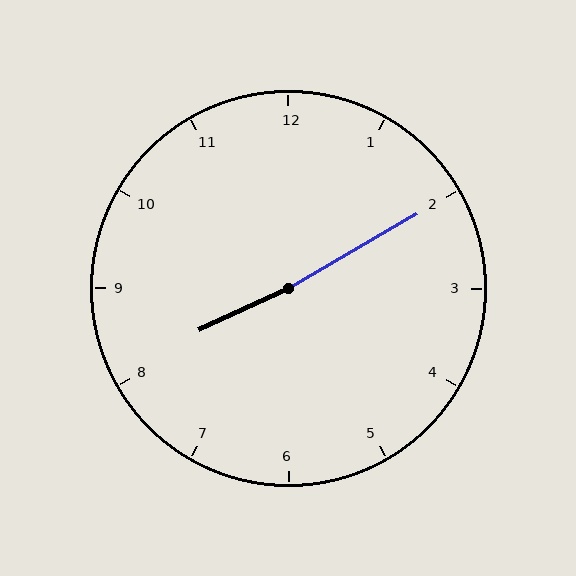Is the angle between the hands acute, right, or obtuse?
It is obtuse.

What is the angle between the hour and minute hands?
Approximately 175 degrees.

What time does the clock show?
8:10.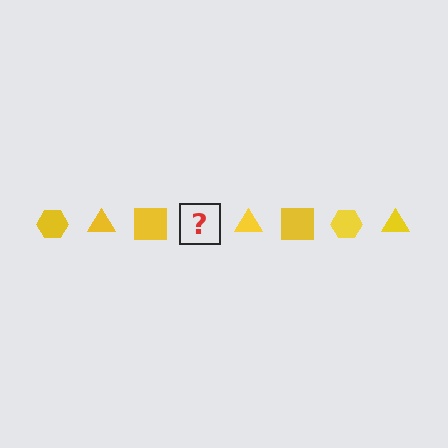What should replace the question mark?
The question mark should be replaced with a yellow hexagon.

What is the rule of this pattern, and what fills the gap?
The rule is that the pattern cycles through hexagon, triangle, square shapes in yellow. The gap should be filled with a yellow hexagon.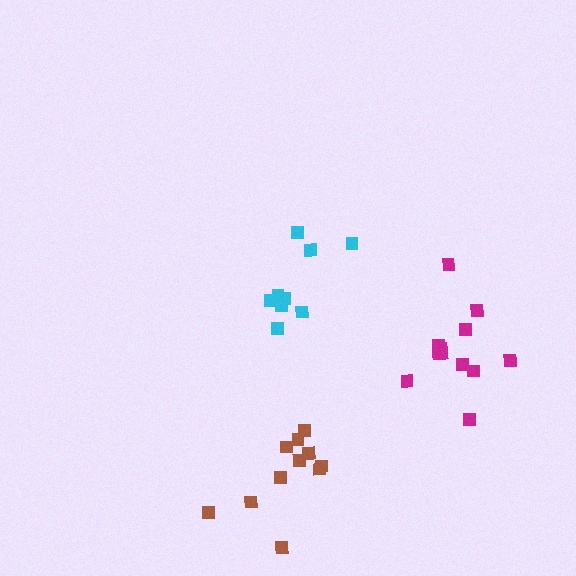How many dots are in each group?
Group 1: 9 dots, Group 2: 12 dots, Group 3: 11 dots (32 total).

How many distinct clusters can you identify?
There are 3 distinct clusters.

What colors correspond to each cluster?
The clusters are colored: cyan, magenta, brown.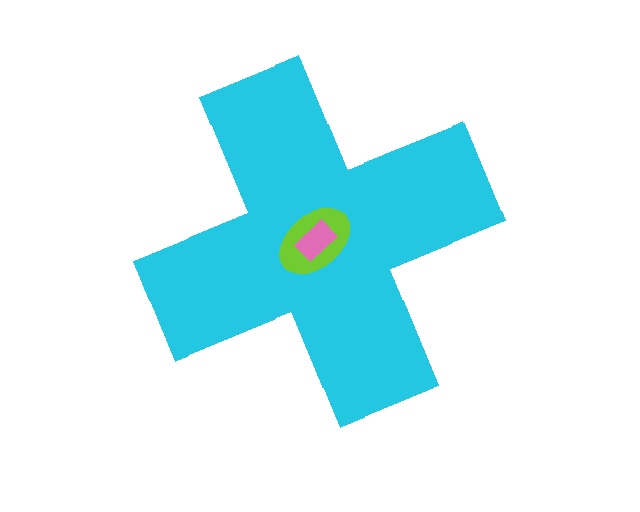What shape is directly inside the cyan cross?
The lime ellipse.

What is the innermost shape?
The pink rectangle.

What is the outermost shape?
The cyan cross.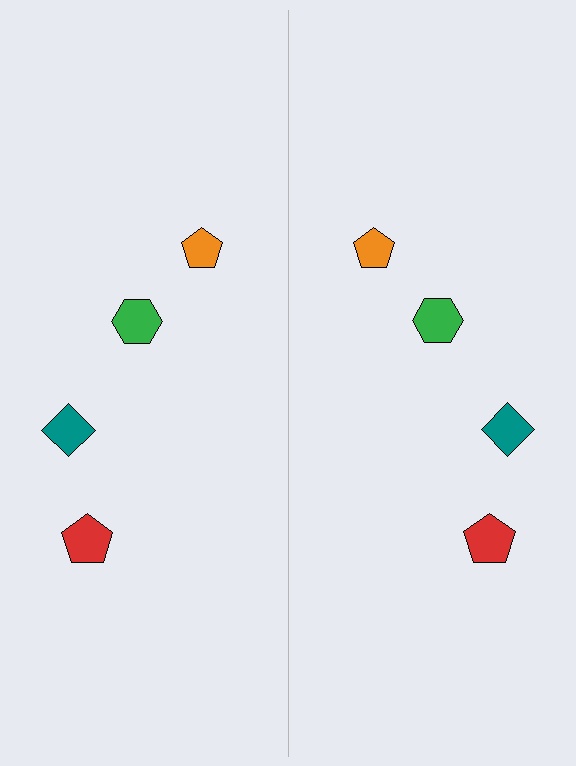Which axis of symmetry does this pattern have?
The pattern has a vertical axis of symmetry running through the center of the image.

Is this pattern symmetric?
Yes, this pattern has bilateral (reflection) symmetry.